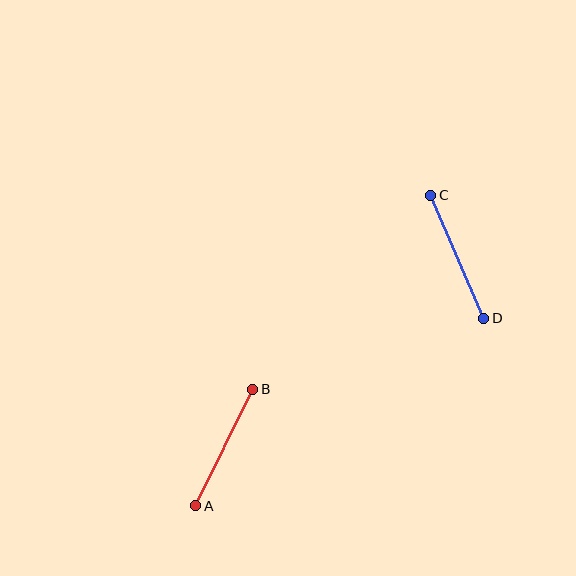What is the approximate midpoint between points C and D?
The midpoint is at approximately (457, 257) pixels.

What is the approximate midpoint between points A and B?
The midpoint is at approximately (224, 447) pixels.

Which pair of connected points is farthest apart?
Points C and D are farthest apart.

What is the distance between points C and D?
The distance is approximately 134 pixels.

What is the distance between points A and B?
The distance is approximately 130 pixels.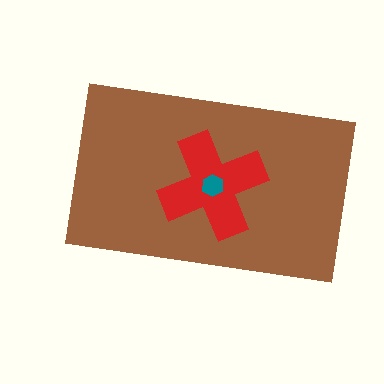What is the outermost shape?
The brown rectangle.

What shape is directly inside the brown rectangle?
The red cross.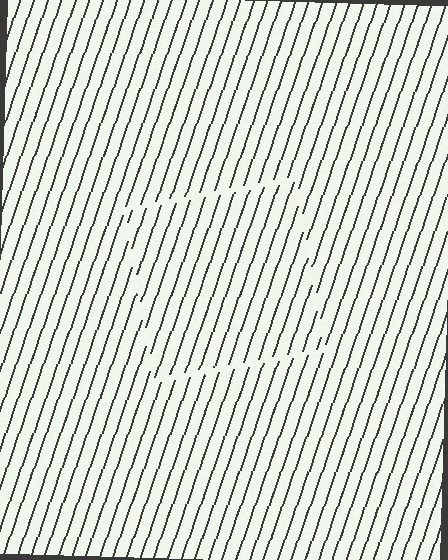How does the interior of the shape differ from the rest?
The interior of the shape contains the same grating, shifted by half a period — the contour is defined by the phase discontinuity where line-ends from the inner and outer gratings abut.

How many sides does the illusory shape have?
4 sides — the line-ends trace a square.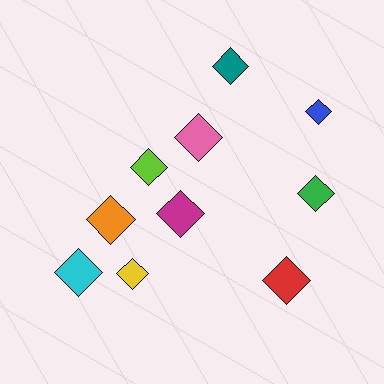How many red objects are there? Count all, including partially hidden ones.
There is 1 red object.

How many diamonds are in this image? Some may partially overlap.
There are 10 diamonds.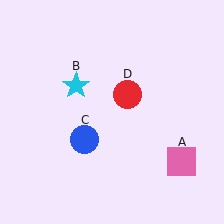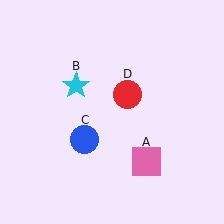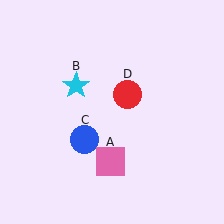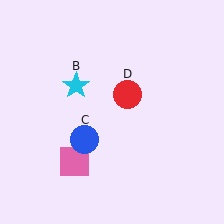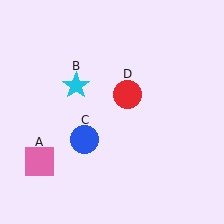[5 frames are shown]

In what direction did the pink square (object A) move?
The pink square (object A) moved left.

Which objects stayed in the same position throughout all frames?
Cyan star (object B) and blue circle (object C) and red circle (object D) remained stationary.